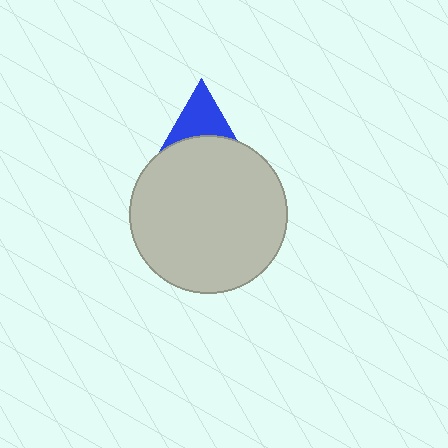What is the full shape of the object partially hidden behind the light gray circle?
The partially hidden object is a blue triangle.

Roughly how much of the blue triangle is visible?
A small part of it is visible (roughly 31%).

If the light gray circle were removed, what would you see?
You would see the complete blue triangle.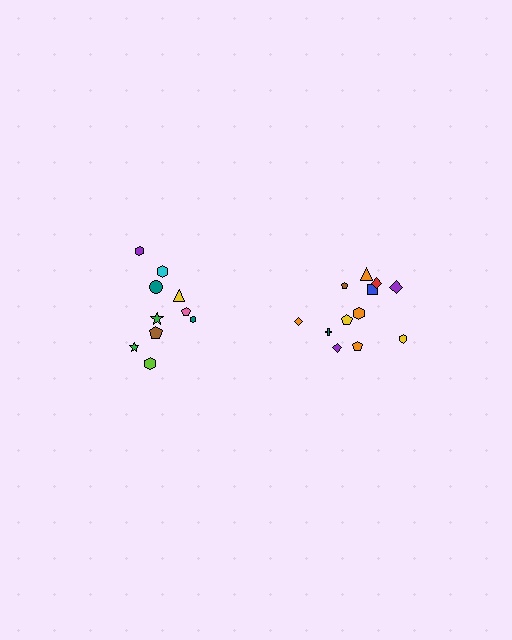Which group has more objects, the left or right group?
The right group.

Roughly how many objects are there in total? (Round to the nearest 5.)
Roughly 20 objects in total.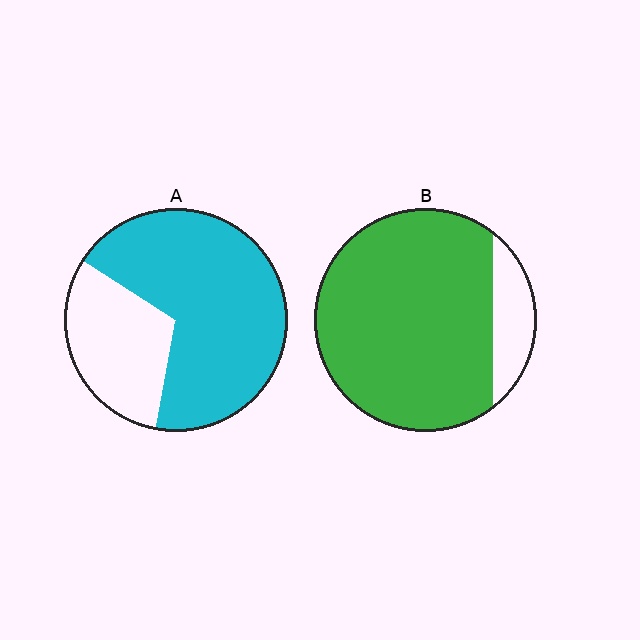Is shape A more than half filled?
Yes.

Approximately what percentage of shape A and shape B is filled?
A is approximately 70% and B is approximately 85%.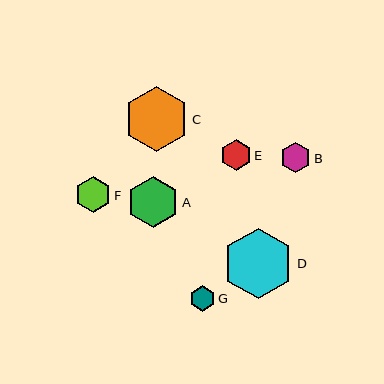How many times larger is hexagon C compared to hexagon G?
Hexagon C is approximately 2.6 times the size of hexagon G.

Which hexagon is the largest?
Hexagon D is the largest with a size of approximately 70 pixels.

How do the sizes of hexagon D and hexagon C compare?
Hexagon D and hexagon C are approximately the same size.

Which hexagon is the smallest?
Hexagon G is the smallest with a size of approximately 25 pixels.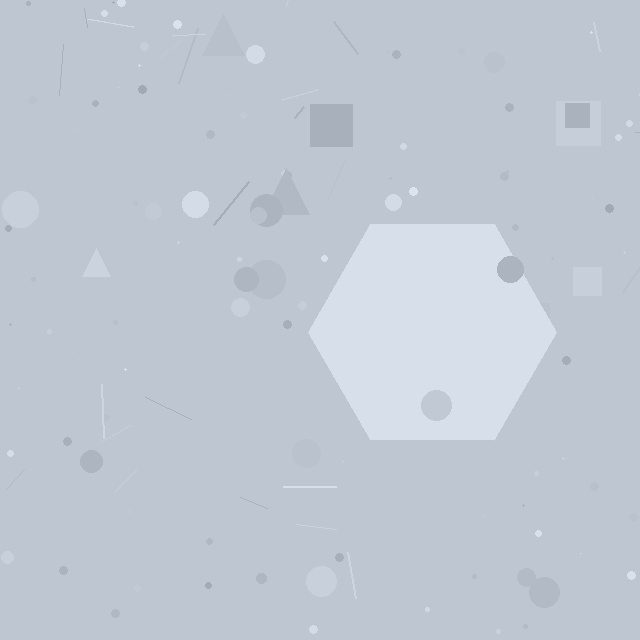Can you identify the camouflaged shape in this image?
The camouflaged shape is a hexagon.